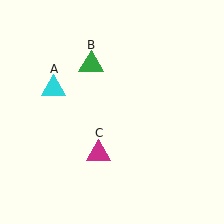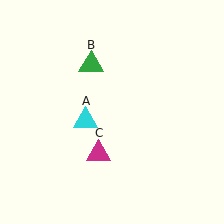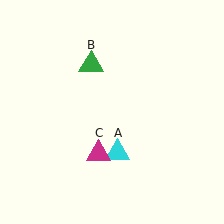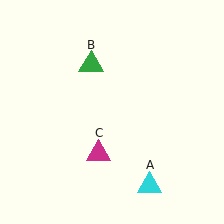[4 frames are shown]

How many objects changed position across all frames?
1 object changed position: cyan triangle (object A).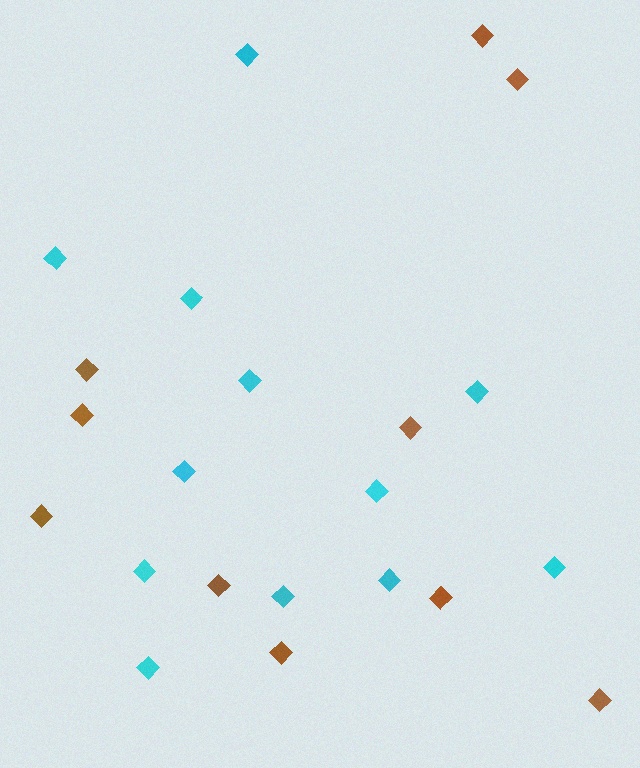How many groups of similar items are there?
There are 2 groups: one group of cyan diamonds (12) and one group of brown diamonds (10).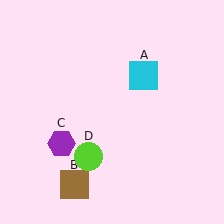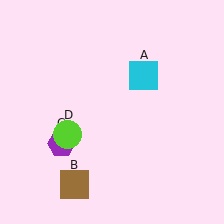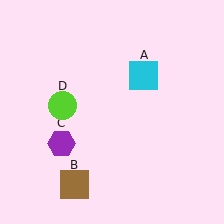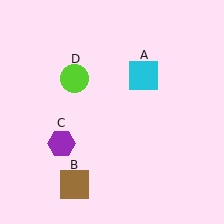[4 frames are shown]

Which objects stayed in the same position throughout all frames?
Cyan square (object A) and brown square (object B) and purple hexagon (object C) remained stationary.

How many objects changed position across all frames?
1 object changed position: lime circle (object D).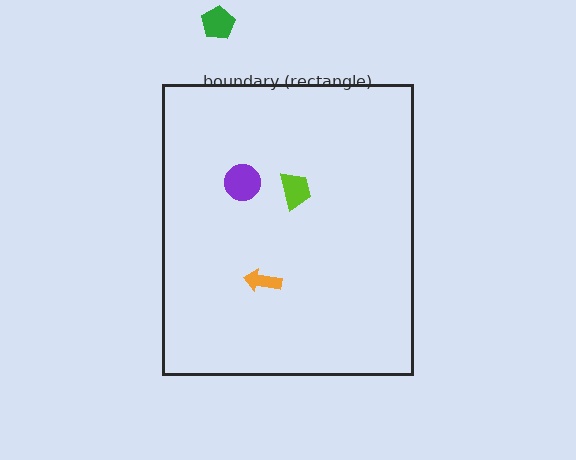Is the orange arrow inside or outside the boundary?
Inside.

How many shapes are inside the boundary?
3 inside, 1 outside.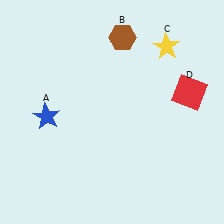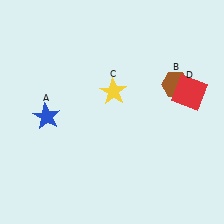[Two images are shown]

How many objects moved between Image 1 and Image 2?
2 objects moved between the two images.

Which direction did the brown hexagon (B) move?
The brown hexagon (B) moved right.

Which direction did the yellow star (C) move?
The yellow star (C) moved left.